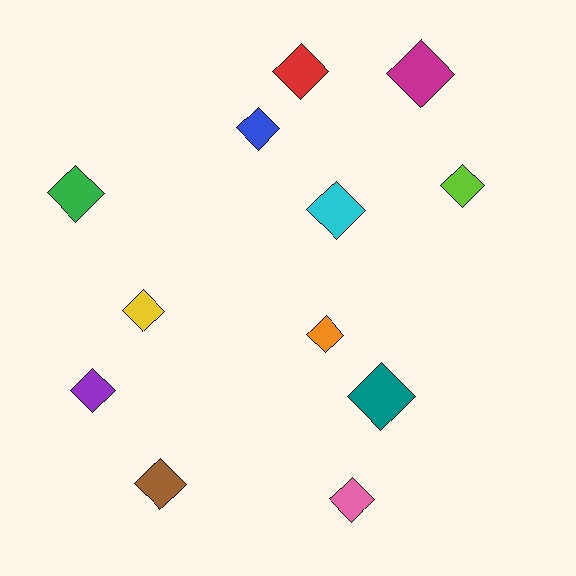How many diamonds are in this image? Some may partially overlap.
There are 12 diamonds.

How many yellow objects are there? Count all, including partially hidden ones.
There is 1 yellow object.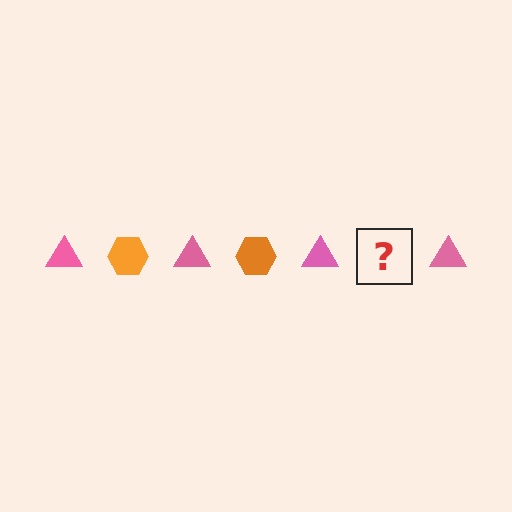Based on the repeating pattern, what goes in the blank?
The blank should be an orange hexagon.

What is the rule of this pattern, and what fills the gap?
The rule is that the pattern alternates between pink triangle and orange hexagon. The gap should be filled with an orange hexagon.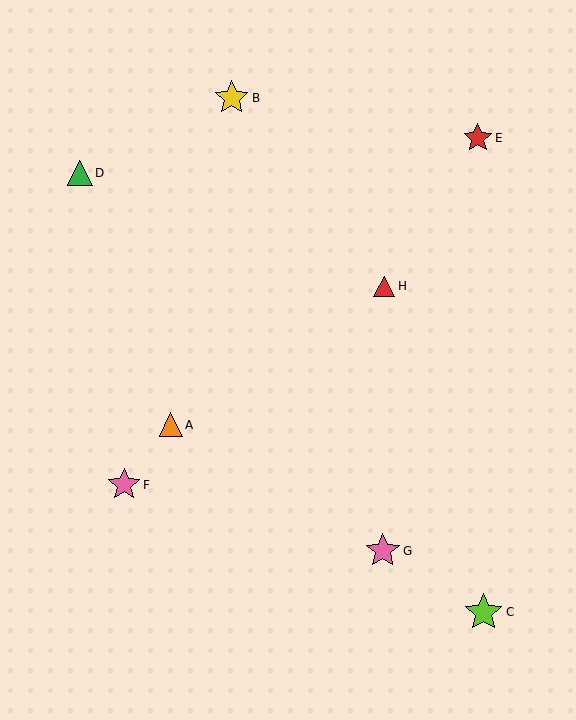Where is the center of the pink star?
The center of the pink star is at (383, 551).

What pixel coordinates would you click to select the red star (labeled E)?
Click at (478, 138) to select the red star E.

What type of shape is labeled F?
Shape F is a pink star.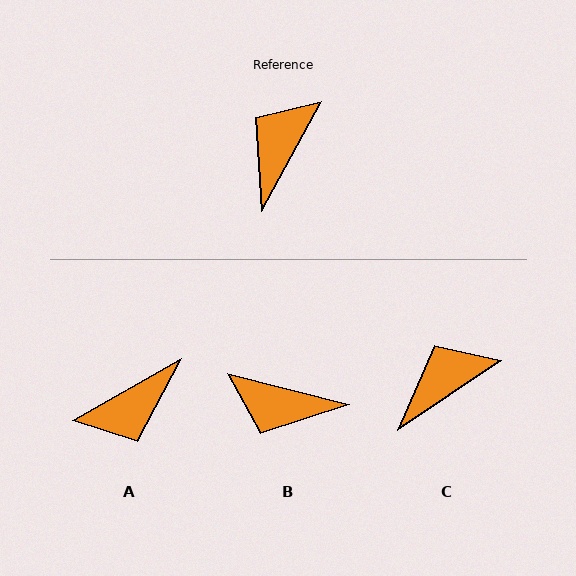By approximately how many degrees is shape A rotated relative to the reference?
Approximately 148 degrees counter-clockwise.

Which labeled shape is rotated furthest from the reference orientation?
A, about 148 degrees away.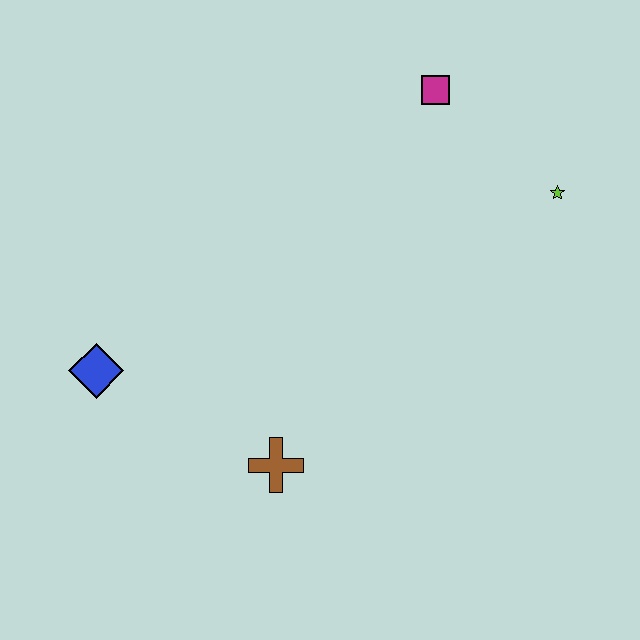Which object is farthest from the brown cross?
The magenta square is farthest from the brown cross.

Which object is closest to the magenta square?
The lime star is closest to the magenta square.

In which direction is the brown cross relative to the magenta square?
The brown cross is below the magenta square.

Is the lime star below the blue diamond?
No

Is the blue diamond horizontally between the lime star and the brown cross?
No